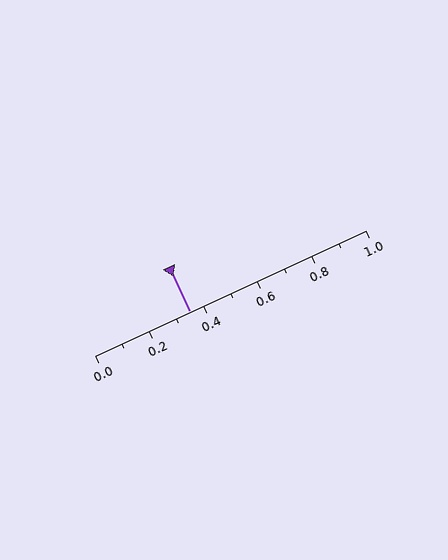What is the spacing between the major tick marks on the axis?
The major ticks are spaced 0.2 apart.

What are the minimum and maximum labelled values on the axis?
The axis runs from 0.0 to 1.0.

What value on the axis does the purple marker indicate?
The marker indicates approximately 0.35.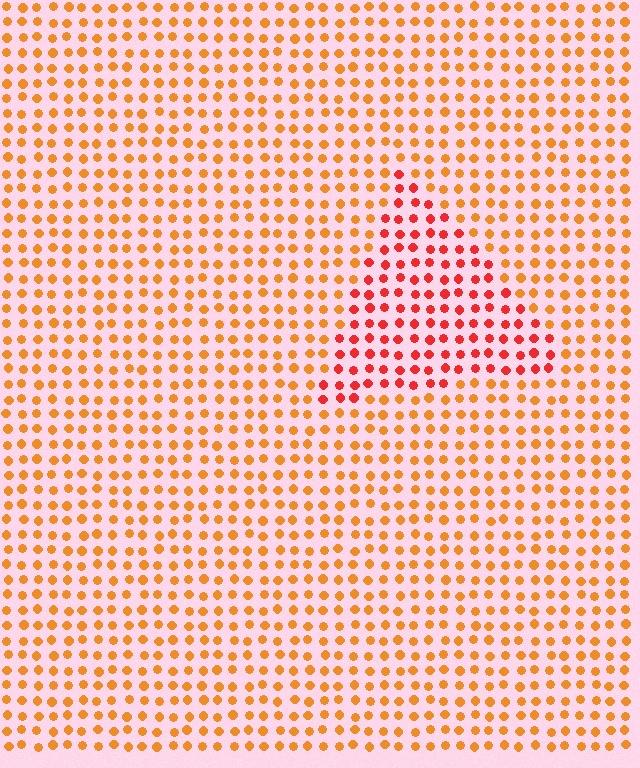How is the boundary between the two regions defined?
The boundary is defined purely by a slight shift in hue (about 32 degrees). Spacing, size, and orientation are identical on both sides.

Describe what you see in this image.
The image is filled with small orange elements in a uniform arrangement. A triangle-shaped region is visible where the elements are tinted to a slightly different hue, forming a subtle color boundary.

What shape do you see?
I see a triangle.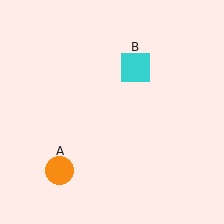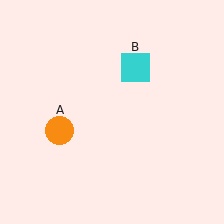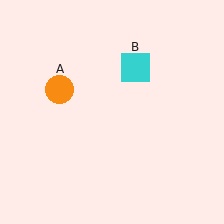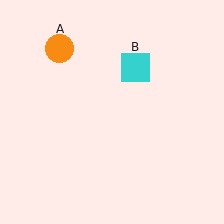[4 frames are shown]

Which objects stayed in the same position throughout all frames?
Cyan square (object B) remained stationary.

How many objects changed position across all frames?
1 object changed position: orange circle (object A).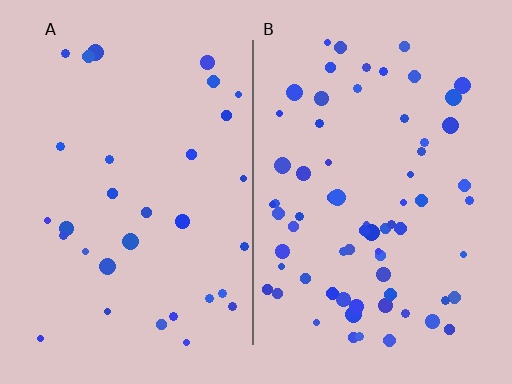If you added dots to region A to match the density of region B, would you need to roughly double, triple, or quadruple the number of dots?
Approximately double.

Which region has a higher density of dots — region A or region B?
B (the right).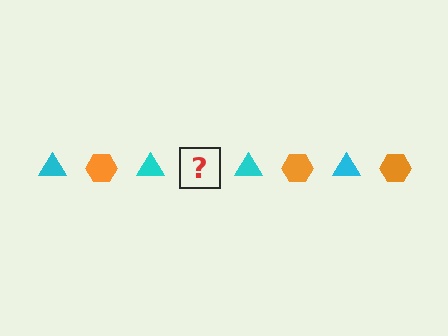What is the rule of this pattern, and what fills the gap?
The rule is that the pattern alternates between cyan triangle and orange hexagon. The gap should be filled with an orange hexagon.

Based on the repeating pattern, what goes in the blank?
The blank should be an orange hexagon.